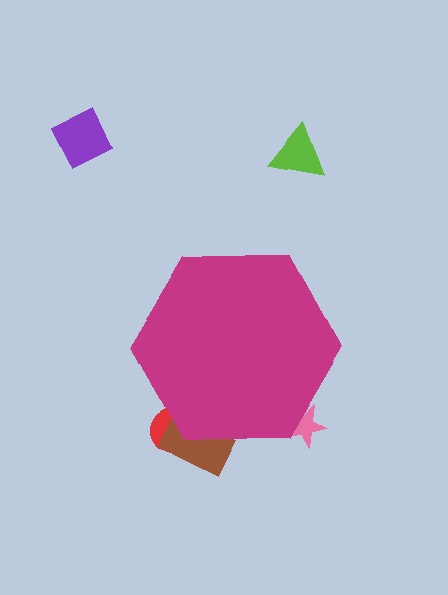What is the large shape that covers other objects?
A magenta hexagon.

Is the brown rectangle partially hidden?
Yes, the brown rectangle is partially hidden behind the magenta hexagon.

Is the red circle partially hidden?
Yes, the red circle is partially hidden behind the magenta hexagon.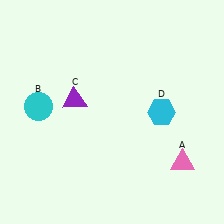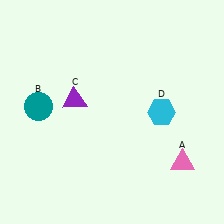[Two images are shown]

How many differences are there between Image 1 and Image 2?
There is 1 difference between the two images.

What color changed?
The circle (B) changed from cyan in Image 1 to teal in Image 2.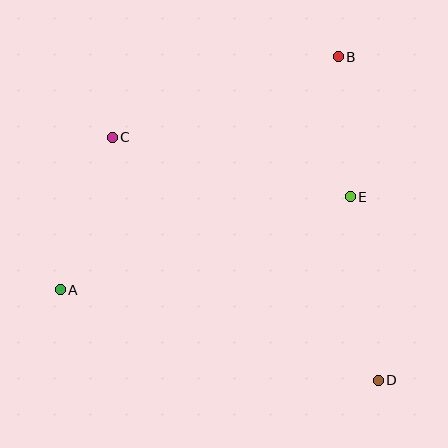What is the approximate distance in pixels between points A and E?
The distance between A and E is approximately 305 pixels.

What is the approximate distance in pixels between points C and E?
The distance between C and E is approximately 245 pixels.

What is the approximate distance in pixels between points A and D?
The distance between A and D is approximately 331 pixels.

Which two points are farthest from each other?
Points A and B are farthest from each other.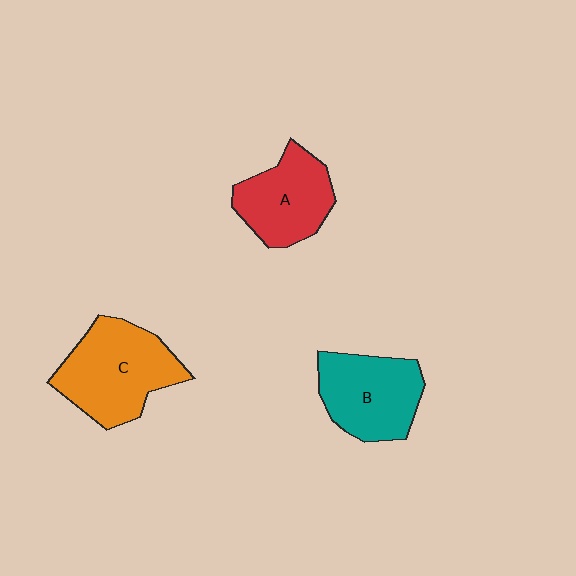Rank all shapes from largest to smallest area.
From largest to smallest: C (orange), B (teal), A (red).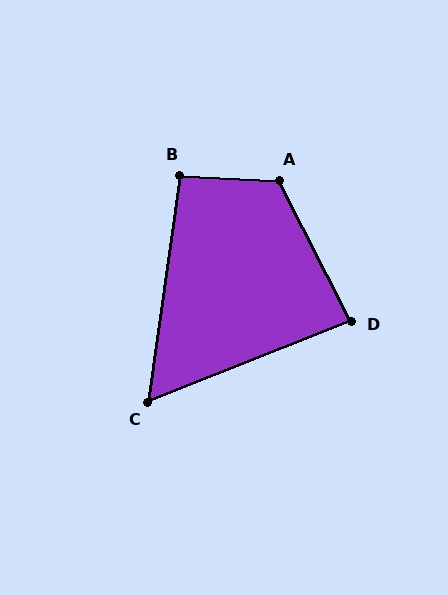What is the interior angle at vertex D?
Approximately 85 degrees (acute).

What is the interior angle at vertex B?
Approximately 95 degrees (obtuse).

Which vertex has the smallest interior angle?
C, at approximately 60 degrees.